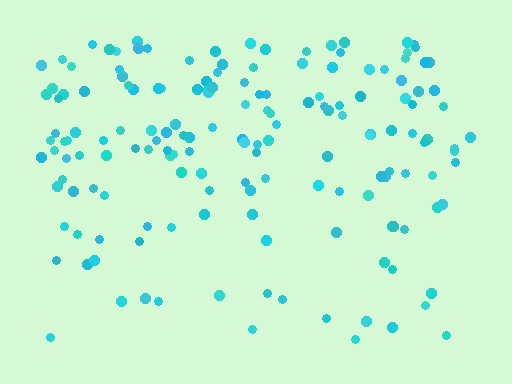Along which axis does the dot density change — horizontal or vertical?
Vertical.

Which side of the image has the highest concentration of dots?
The top.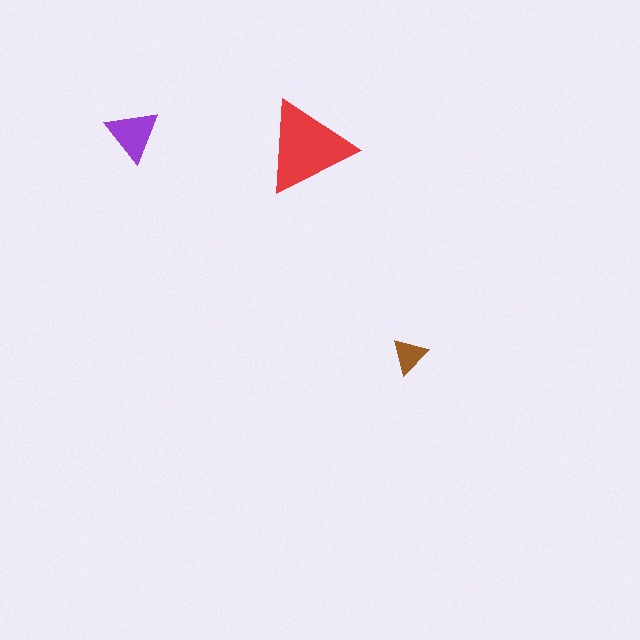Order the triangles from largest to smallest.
the red one, the purple one, the brown one.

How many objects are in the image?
There are 3 objects in the image.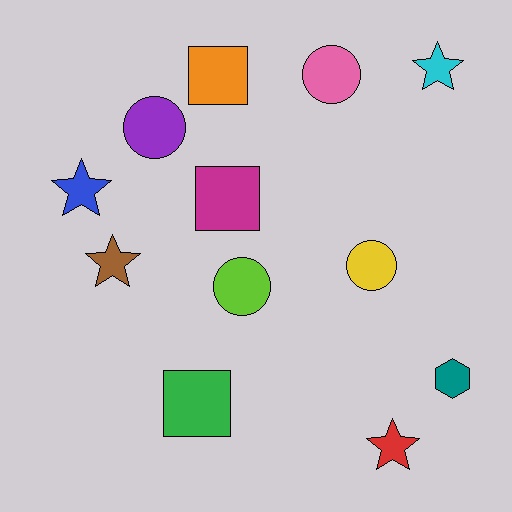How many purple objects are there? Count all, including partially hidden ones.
There is 1 purple object.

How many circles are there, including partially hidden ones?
There are 4 circles.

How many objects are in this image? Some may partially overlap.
There are 12 objects.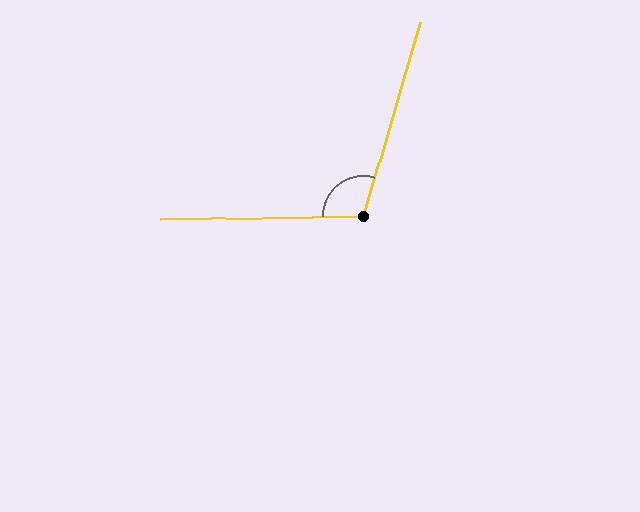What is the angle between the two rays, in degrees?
Approximately 107 degrees.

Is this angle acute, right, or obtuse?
It is obtuse.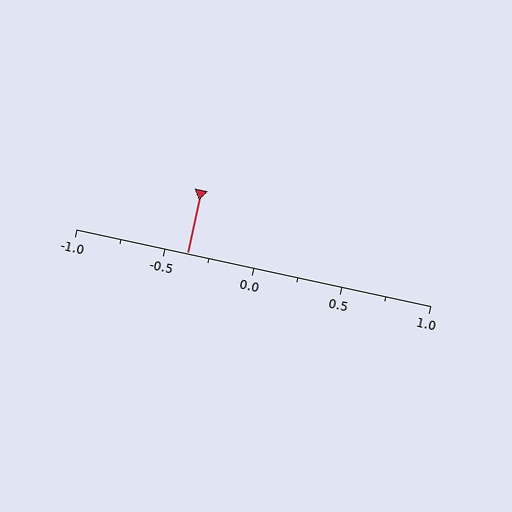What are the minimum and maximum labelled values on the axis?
The axis runs from -1.0 to 1.0.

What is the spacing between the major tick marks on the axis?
The major ticks are spaced 0.5 apart.